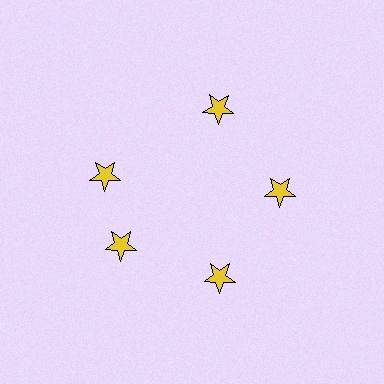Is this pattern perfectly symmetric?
No. The 5 yellow stars are arranged in a ring, but one element near the 10 o'clock position is rotated out of alignment along the ring, breaking the 5-fold rotational symmetry.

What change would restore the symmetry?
The symmetry would be restored by rotating it back into even spacing with its neighbors so that all 5 stars sit at equal angles and equal distance from the center.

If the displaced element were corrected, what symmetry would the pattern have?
It would have 5-fold rotational symmetry — the pattern would map onto itself every 72 degrees.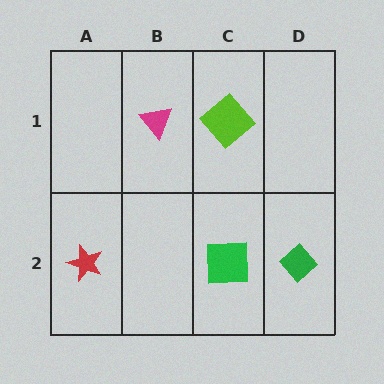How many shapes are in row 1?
2 shapes.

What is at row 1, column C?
A lime diamond.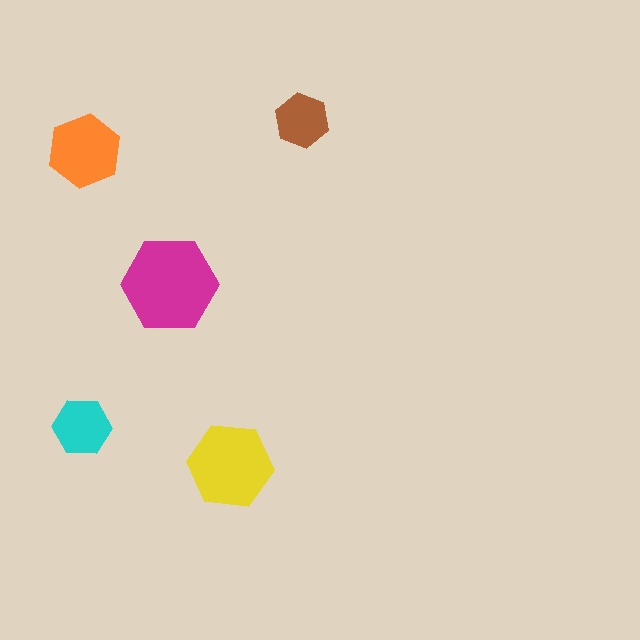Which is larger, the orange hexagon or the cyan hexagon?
The orange one.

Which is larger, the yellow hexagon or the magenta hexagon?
The magenta one.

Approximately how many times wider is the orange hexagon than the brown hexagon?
About 1.5 times wider.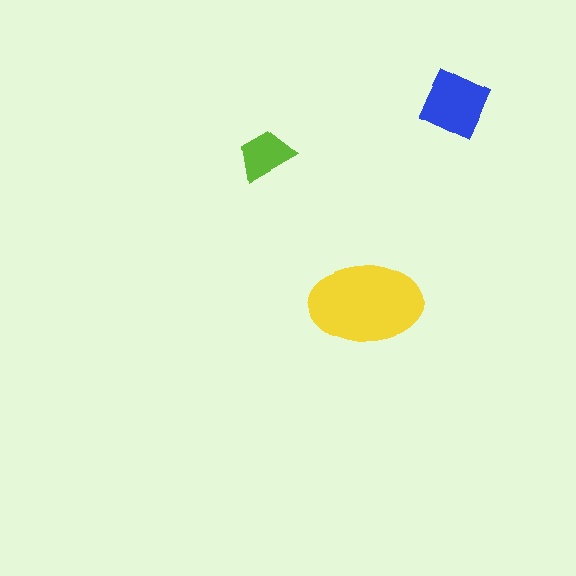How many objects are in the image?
There are 3 objects in the image.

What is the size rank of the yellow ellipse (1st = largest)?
1st.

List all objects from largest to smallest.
The yellow ellipse, the blue diamond, the lime trapezoid.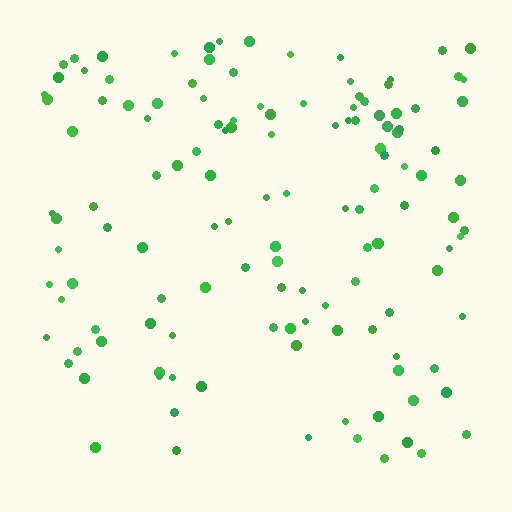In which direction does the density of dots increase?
From bottom to top, with the top side densest.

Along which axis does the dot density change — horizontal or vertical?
Vertical.